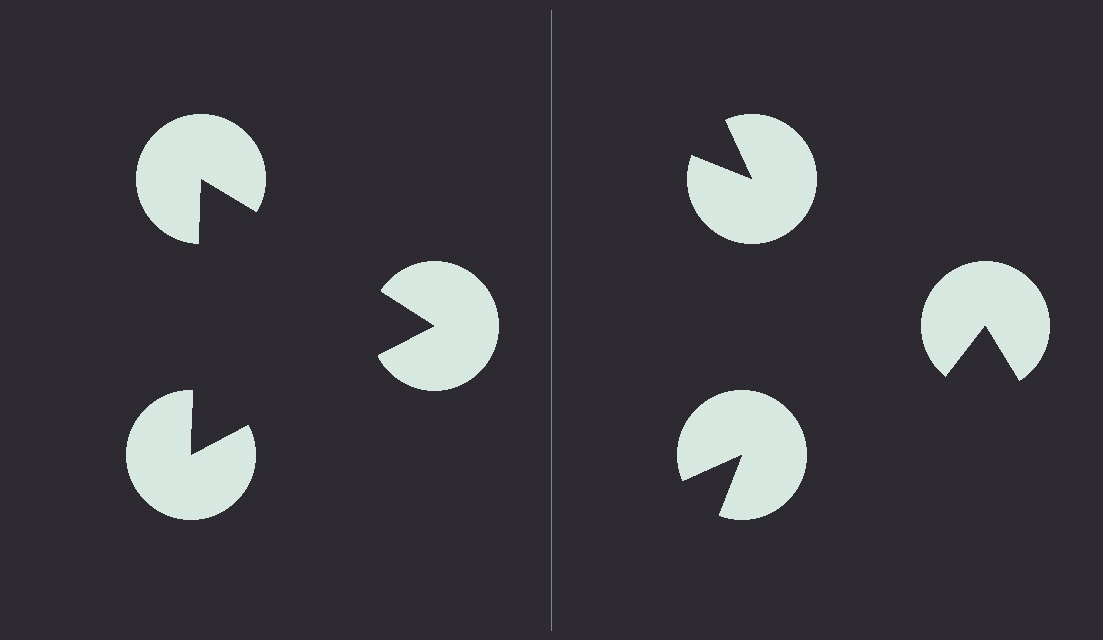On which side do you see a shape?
An illusory triangle appears on the left side. On the right side the wedge cuts are rotated, so no coherent shape forms.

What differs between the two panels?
The pac-man discs are positioned identically on both sides; only the wedge orientations differ. On the left they align to a triangle; on the right they are misaligned.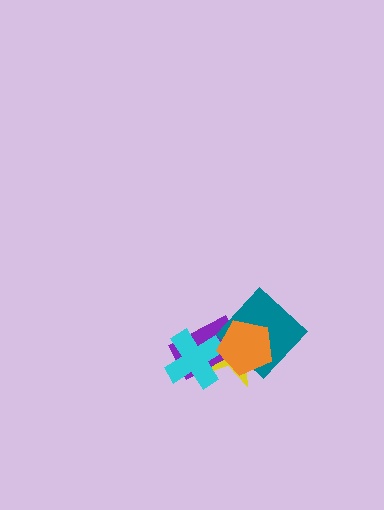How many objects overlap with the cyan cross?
3 objects overlap with the cyan cross.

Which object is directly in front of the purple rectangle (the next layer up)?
The teal diamond is directly in front of the purple rectangle.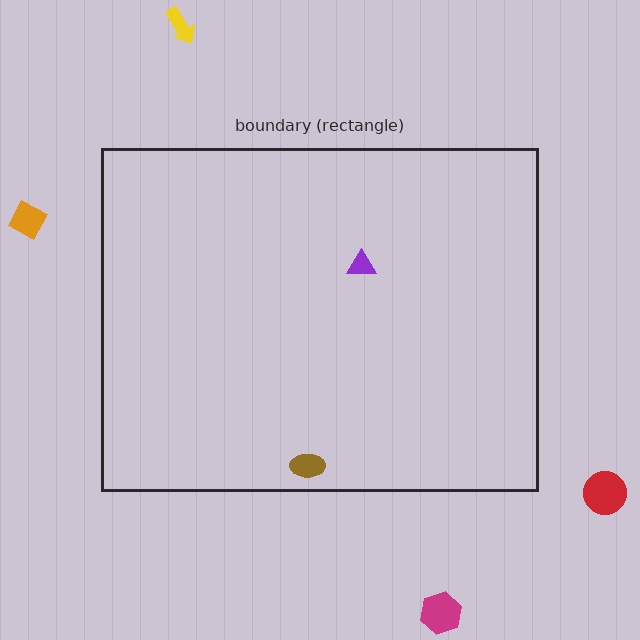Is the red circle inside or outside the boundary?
Outside.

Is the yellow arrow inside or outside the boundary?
Outside.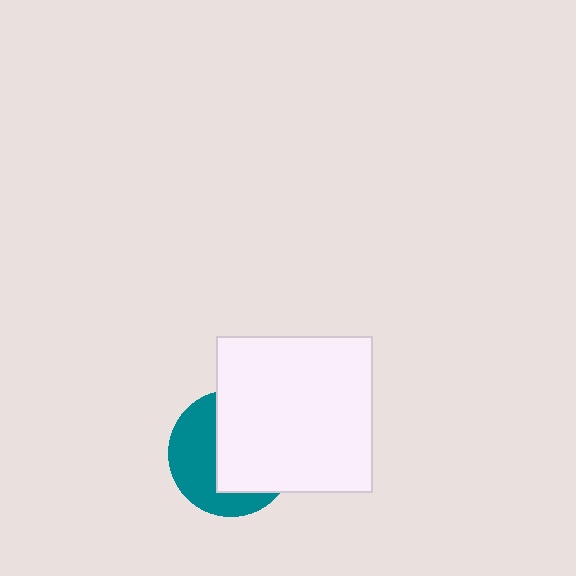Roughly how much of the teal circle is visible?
A small part of it is visible (roughly 44%).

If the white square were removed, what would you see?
You would see the complete teal circle.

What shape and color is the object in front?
The object in front is a white square.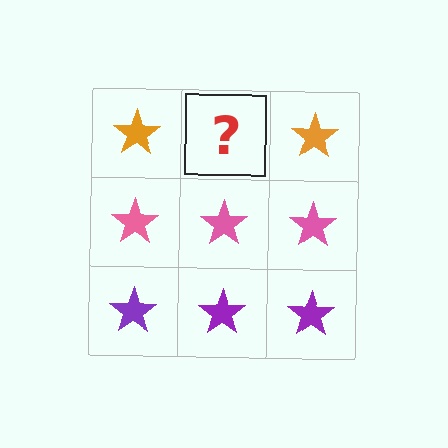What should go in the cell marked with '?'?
The missing cell should contain an orange star.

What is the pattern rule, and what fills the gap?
The rule is that each row has a consistent color. The gap should be filled with an orange star.